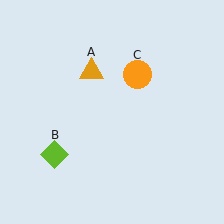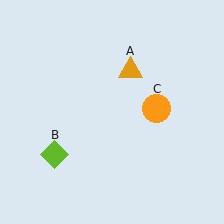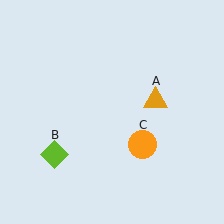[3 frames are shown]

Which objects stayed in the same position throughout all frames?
Lime diamond (object B) remained stationary.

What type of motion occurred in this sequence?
The orange triangle (object A), orange circle (object C) rotated clockwise around the center of the scene.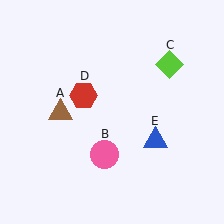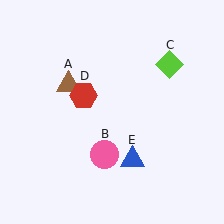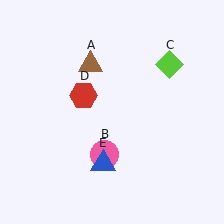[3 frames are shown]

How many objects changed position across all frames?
2 objects changed position: brown triangle (object A), blue triangle (object E).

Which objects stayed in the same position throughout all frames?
Pink circle (object B) and lime diamond (object C) and red hexagon (object D) remained stationary.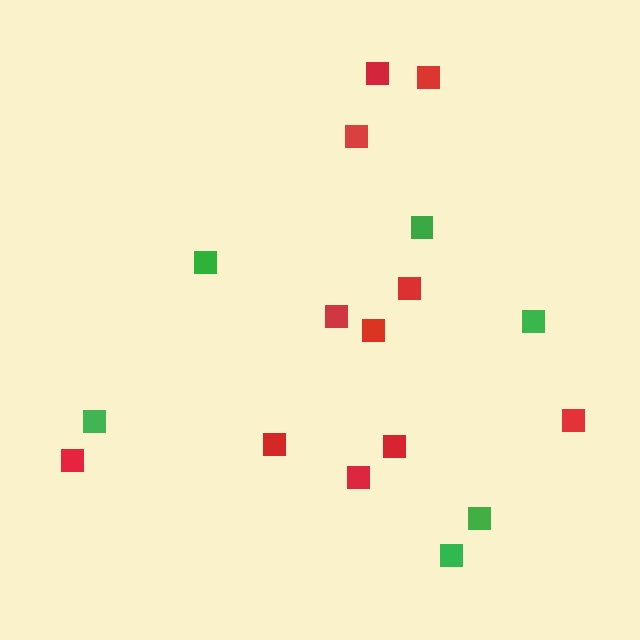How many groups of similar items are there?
There are 2 groups: one group of red squares (11) and one group of green squares (6).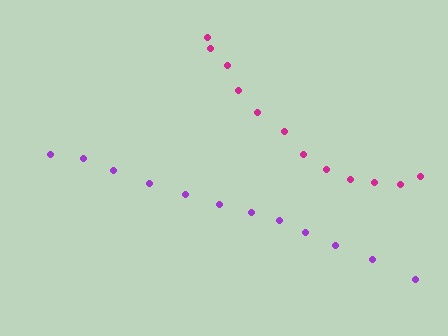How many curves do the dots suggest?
There are 2 distinct paths.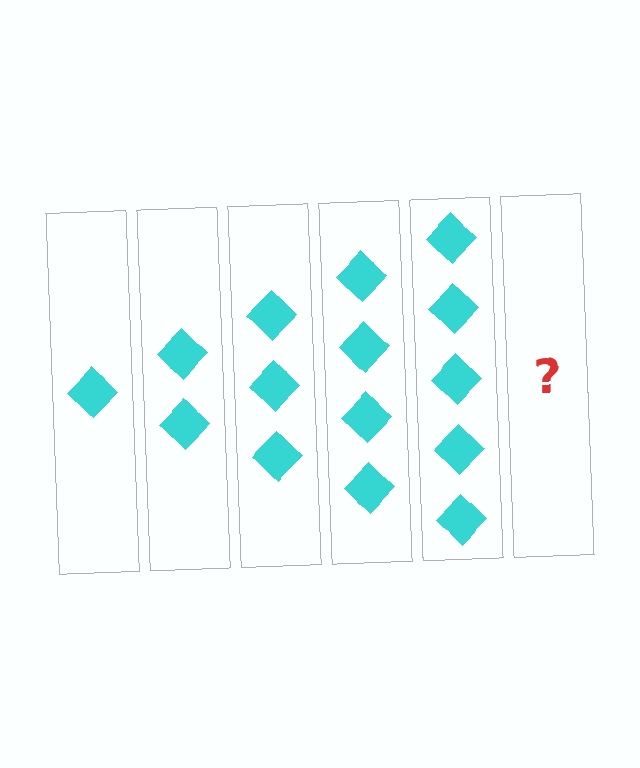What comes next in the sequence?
The next element should be 6 diamonds.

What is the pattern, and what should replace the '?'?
The pattern is that each step adds one more diamond. The '?' should be 6 diamonds.